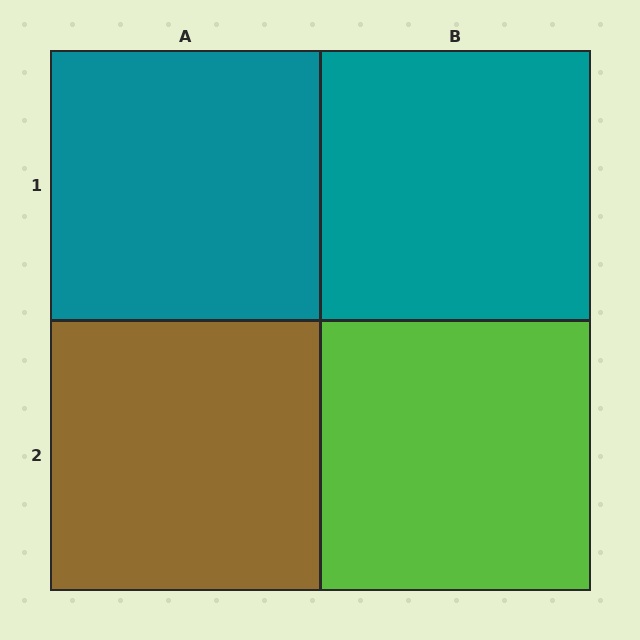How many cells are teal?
2 cells are teal.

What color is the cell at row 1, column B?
Teal.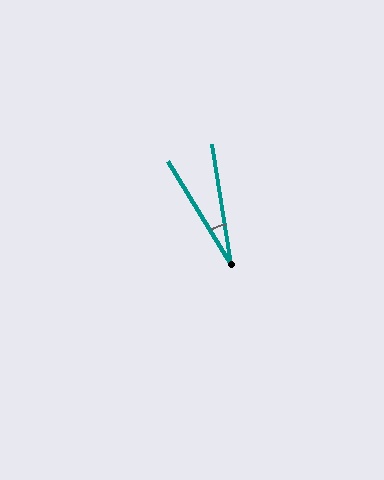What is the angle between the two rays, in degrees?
Approximately 22 degrees.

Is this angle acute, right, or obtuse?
It is acute.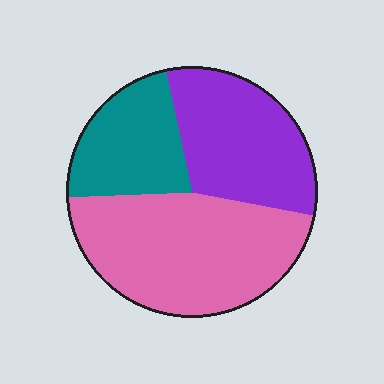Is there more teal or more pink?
Pink.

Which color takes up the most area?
Pink, at roughly 45%.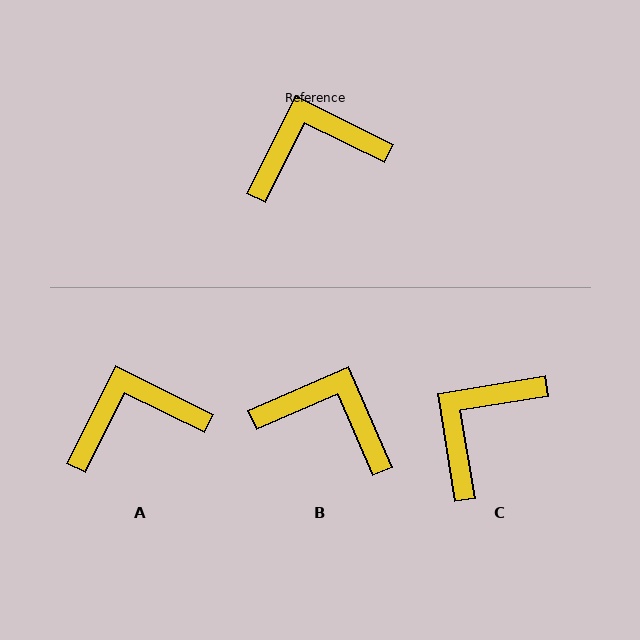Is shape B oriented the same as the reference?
No, it is off by about 40 degrees.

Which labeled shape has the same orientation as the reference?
A.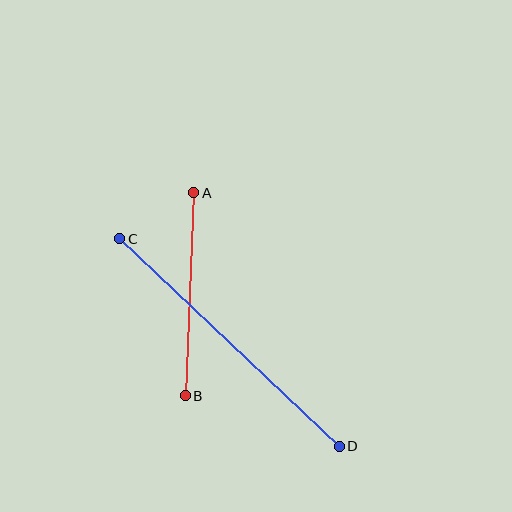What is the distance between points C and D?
The distance is approximately 302 pixels.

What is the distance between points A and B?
The distance is approximately 203 pixels.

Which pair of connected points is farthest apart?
Points C and D are farthest apart.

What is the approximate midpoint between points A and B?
The midpoint is at approximately (190, 294) pixels.